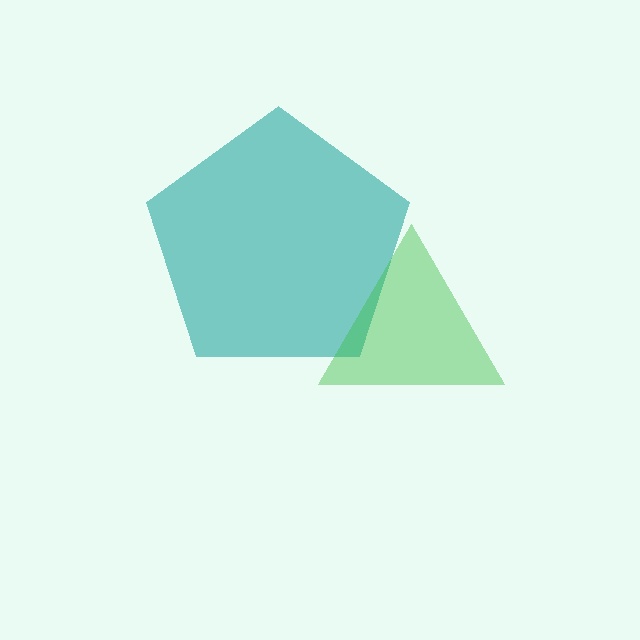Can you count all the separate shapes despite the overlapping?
Yes, there are 2 separate shapes.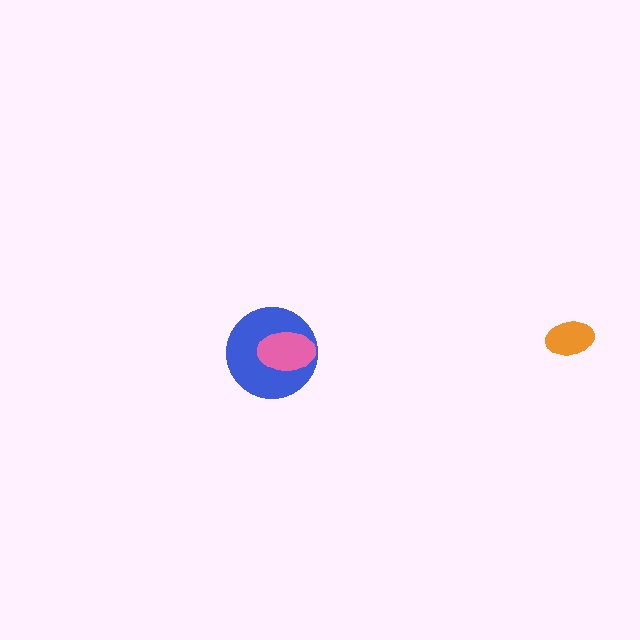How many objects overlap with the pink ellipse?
1 object overlaps with the pink ellipse.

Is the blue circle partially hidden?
Yes, it is partially covered by another shape.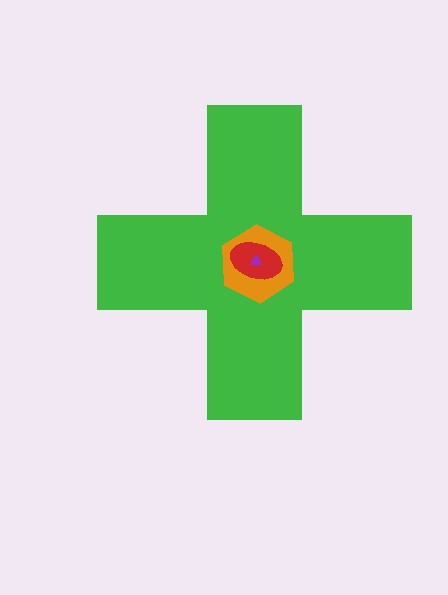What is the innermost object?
The purple triangle.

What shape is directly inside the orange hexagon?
The red ellipse.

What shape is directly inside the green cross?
The orange hexagon.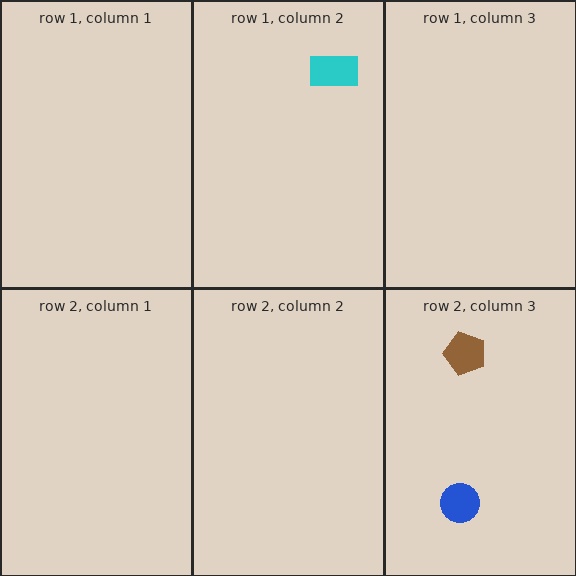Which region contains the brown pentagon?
The row 2, column 3 region.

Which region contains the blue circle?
The row 2, column 3 region.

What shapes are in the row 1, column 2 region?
The cyan rectangle.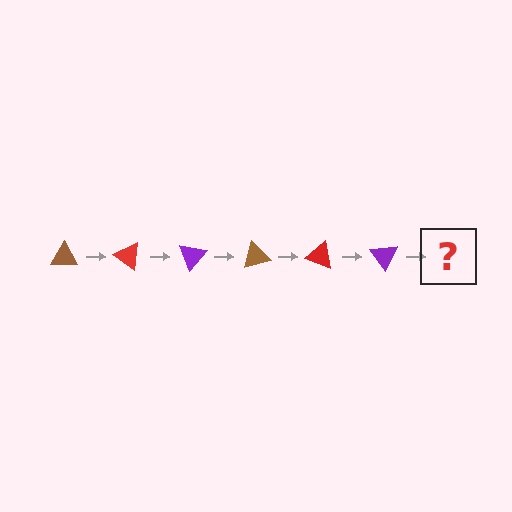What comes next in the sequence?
The next element should be a brown triangle, rotated 210 degrees from the start.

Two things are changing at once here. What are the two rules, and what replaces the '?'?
The two rules are that it rotates 35 degrees each step and the color cycles through brown, red, and purple. The '?' should be a brown triangle, rotated 210 degrees from the start.